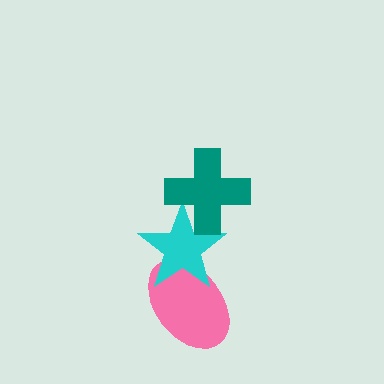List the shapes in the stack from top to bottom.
From top to bottom: the teal cross, the cyan star, the pink ellipse.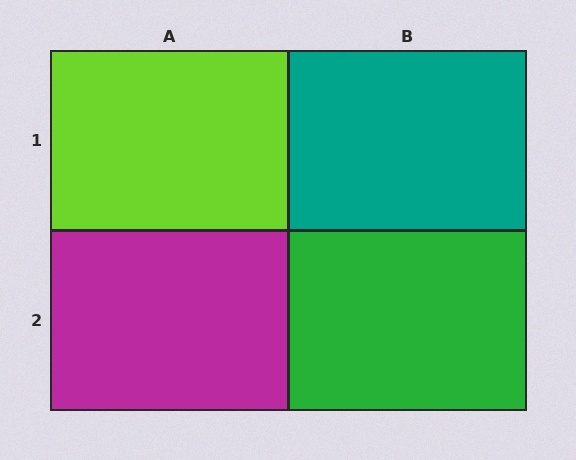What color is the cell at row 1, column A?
Lime.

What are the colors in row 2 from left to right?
Magenta, green.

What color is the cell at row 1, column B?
Teal.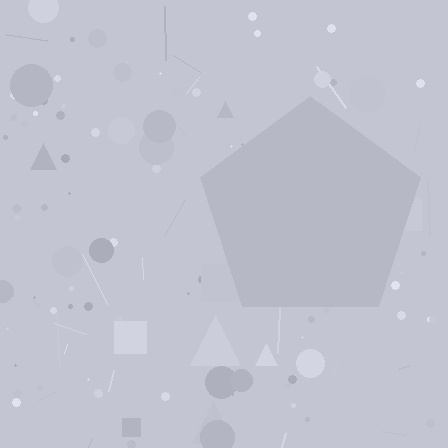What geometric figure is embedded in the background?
A pentagon is embedded in the background.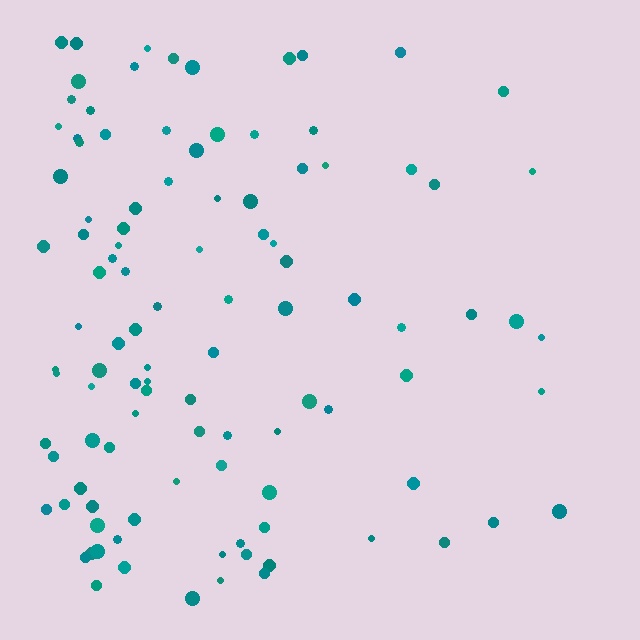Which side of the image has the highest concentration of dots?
The left.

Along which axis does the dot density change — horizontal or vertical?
Horizontal.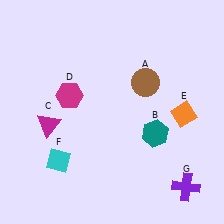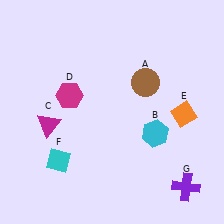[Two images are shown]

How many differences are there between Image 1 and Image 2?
There is 1 difference between the two images.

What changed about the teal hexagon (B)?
In Image 1, B is teal. In Image 2, it changed to cyan.